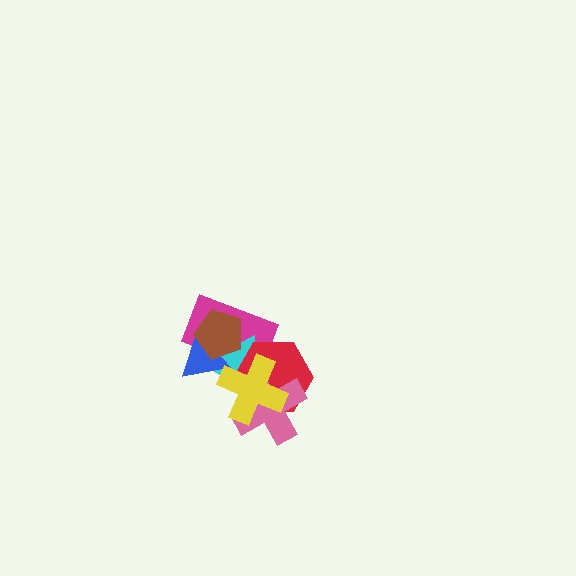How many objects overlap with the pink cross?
3 objects overlap with the pink cross.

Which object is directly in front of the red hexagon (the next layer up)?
The pink cross is directly in front of the red hexagon.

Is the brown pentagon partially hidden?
No, no other shape covers it.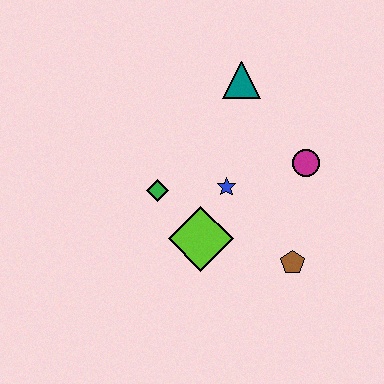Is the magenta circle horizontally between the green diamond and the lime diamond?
No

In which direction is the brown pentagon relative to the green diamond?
The brown pentagon is to the right of the green diamond.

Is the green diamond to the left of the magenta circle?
Yes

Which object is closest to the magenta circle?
The blue star is closest to the magenta circle.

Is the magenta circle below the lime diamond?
No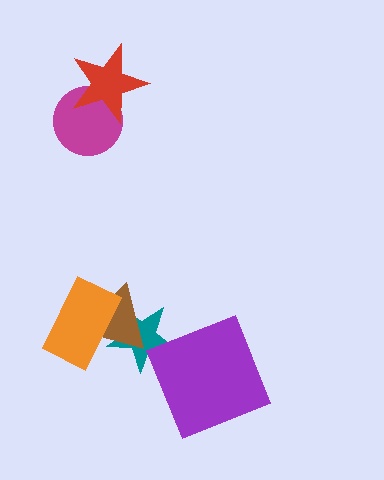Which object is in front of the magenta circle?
The red star is in front of the magenta circle.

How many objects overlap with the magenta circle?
1 object overlaps with the magenta circle.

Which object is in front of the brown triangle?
The orange rectangle is in front of the brown triangle.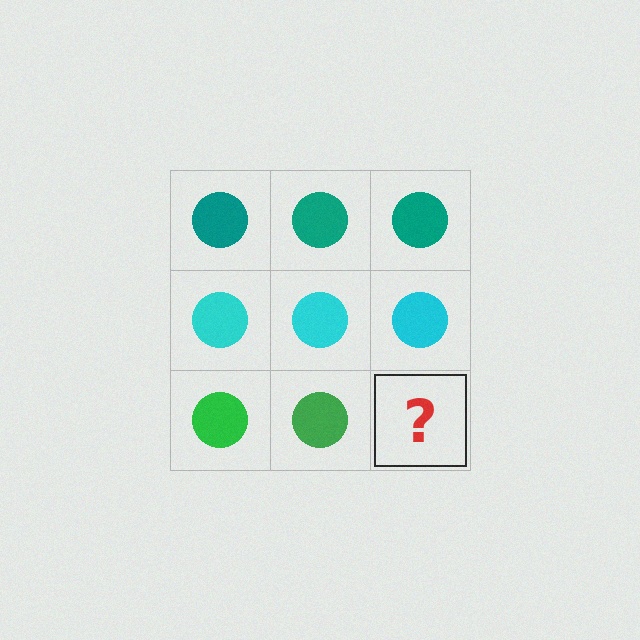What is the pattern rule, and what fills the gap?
The rule is that each row has a consistent color. The gap should be filled with a green circle.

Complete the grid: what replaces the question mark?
The question mark should be replaced with a green circle.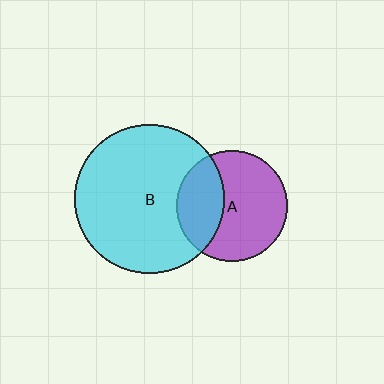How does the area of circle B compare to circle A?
Approximately 1.8 times.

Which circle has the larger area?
Circle B (cyan).